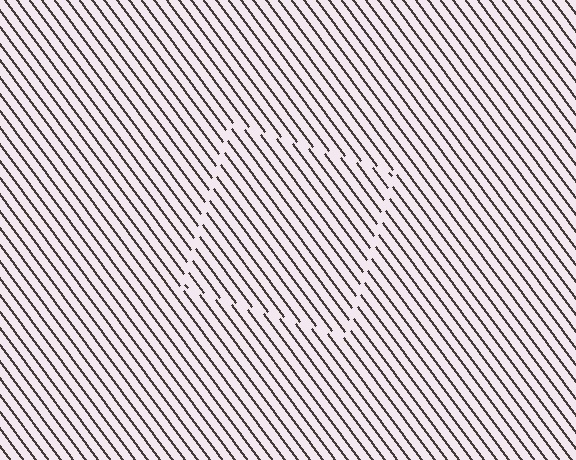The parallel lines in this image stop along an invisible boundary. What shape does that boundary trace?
An illusory square. The interior of the shape contains the same grating, shifted by half a period — the contour is defined by the phase discontinuity where line-ends from the inner and outer gratings abut.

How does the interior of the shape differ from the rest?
The interior of the shape contains the same grating, shifted by half a period — the contour is defined by the phase discontinuity where line-ends from the inner and outer gratings abut.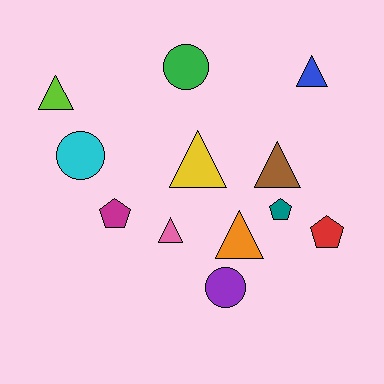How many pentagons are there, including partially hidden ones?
There are 3 pentagons.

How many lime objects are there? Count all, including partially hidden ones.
There is 1 lime object.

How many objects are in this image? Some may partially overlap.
There are 12 objects.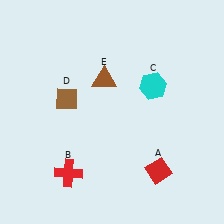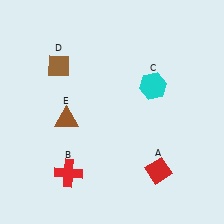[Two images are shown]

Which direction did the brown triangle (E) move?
The brown triangle (E) moved down.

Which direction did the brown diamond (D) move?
The brown diamond (D) moved up.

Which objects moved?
The objects that moved are: the brown diamond (D), the brown triangle (E).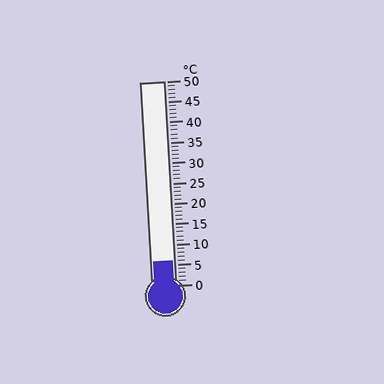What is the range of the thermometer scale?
The thermometer scale ranges from 0°C to 50°C.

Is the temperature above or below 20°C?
The temperature is below 20°C.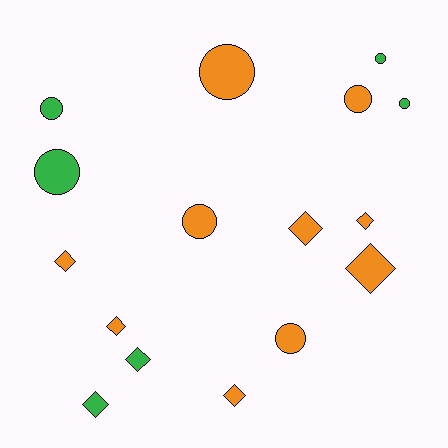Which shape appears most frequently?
Diamond, with 8 objects.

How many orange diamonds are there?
There are 6 orange diamonds.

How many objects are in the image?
There are 16 objects.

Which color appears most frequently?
Orange, with 10 objects.